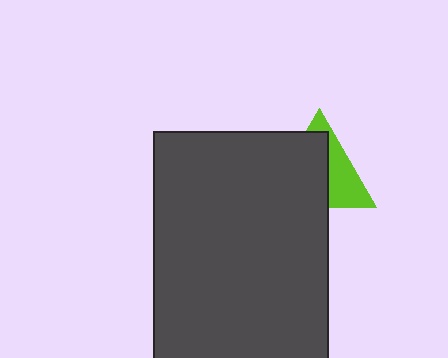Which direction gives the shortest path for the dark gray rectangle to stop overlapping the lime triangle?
Moving toward the lower-left gives the shortest separation.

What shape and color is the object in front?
The object in front is a dark gray rectangle.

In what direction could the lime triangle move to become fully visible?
The lime triangle could move toward the upper-right. That would shift it out from behind the dark gray rectangle entirely.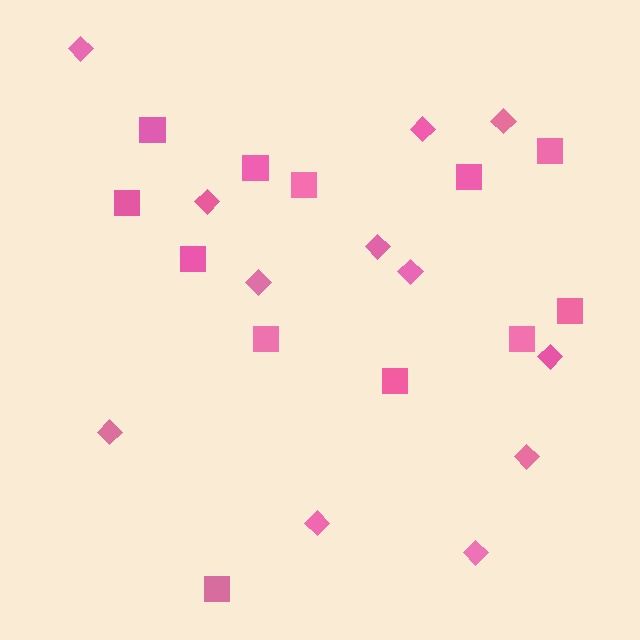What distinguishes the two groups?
There are 2 groups: one group of diamonds (12) and one group of squares (12).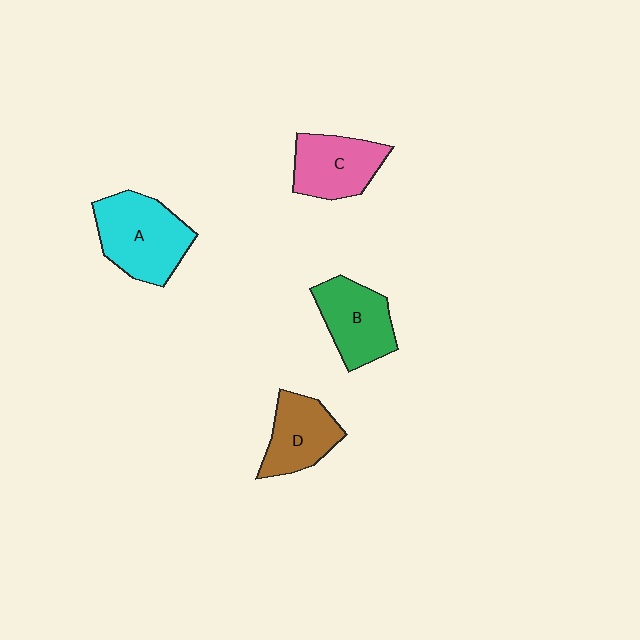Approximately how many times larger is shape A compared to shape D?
Approximately 1.4 times.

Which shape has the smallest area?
Shape D (brown).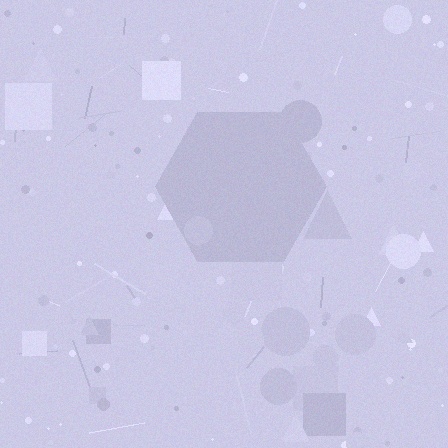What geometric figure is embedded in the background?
A hexagon is embedded in the background.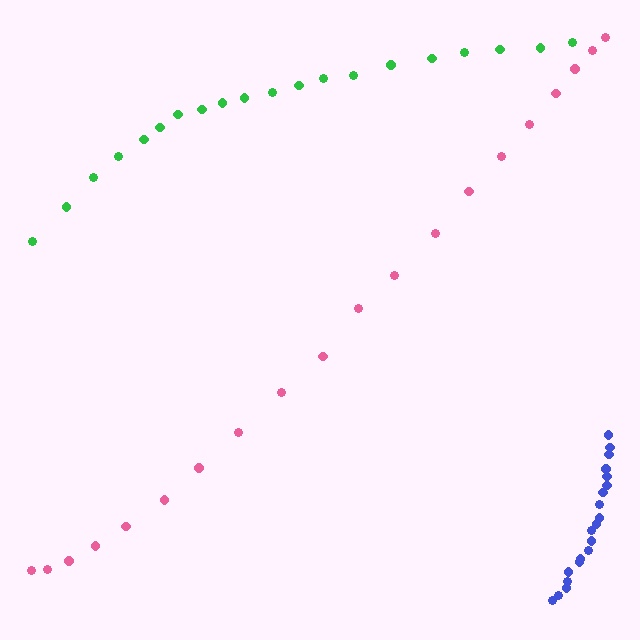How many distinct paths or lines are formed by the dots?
There are 3 distinct paths.